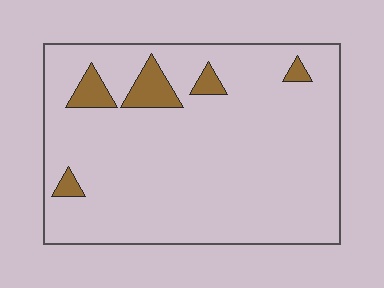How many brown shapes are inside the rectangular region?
5.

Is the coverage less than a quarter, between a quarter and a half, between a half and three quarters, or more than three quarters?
Less than a quarter.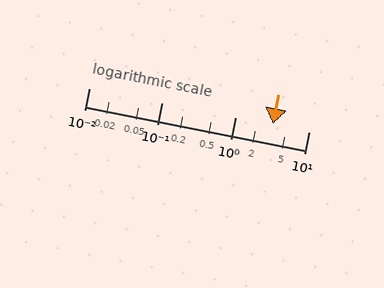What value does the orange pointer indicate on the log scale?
The pointer indicates approximately 3.2.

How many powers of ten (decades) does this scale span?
The scale spans 3 decades, from 0.01 to 10.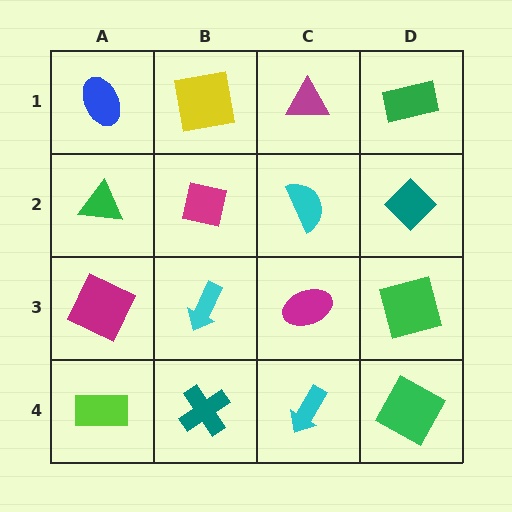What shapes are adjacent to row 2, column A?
A blue ellipse (row 1, column A), a magenta square (row 3, column A), a magenta square (row 2, column B).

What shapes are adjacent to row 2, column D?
A green rectangle (row 1, column D), a green square (row 3, column D), a cyan semicircle (row 2, column C).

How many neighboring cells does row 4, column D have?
2.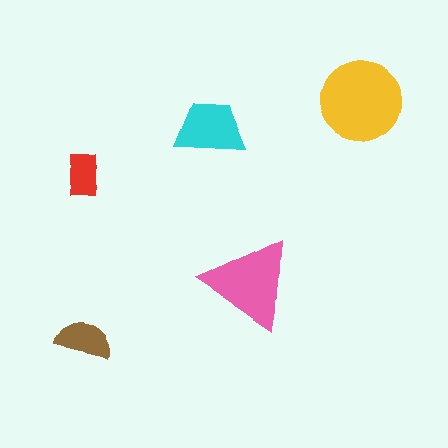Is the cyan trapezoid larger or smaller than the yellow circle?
Smaller.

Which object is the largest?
The yellow circle.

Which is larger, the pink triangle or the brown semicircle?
The pink triangle.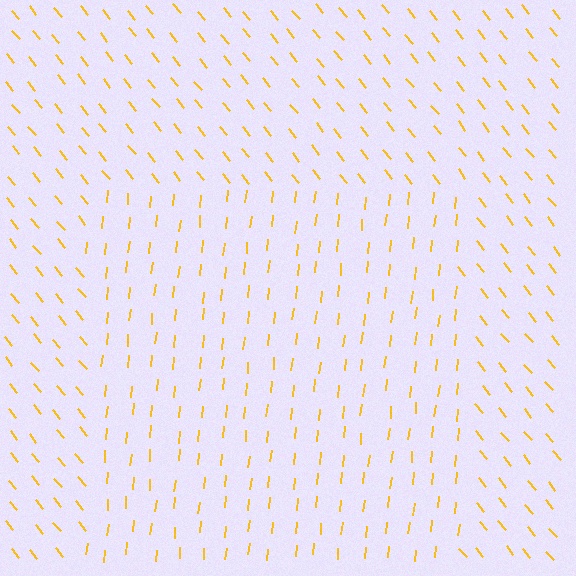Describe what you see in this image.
The image is filled with small yellow line segments. A rectangle region in the image has lines oriented differently from the surrounding lines, creating a visible texture boundary.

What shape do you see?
I see a rectangle.